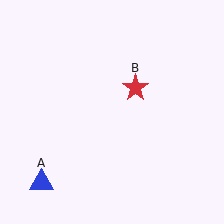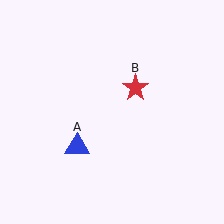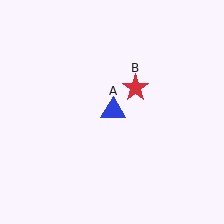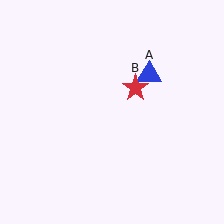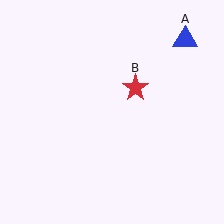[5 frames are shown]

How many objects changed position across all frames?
1 object changed position: blue triangle (object A).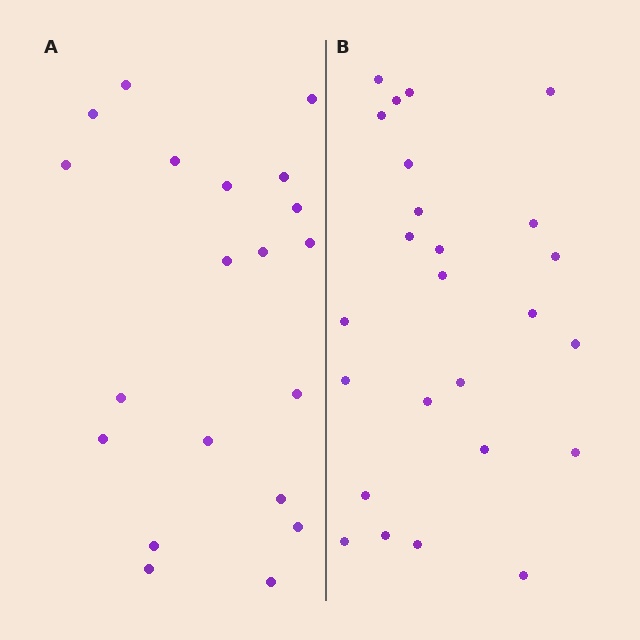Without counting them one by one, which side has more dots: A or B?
Region B (the right region) has more dots.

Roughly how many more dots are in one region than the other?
Region B has about 5 more dots than region A.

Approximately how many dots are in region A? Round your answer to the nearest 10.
About 20 dots.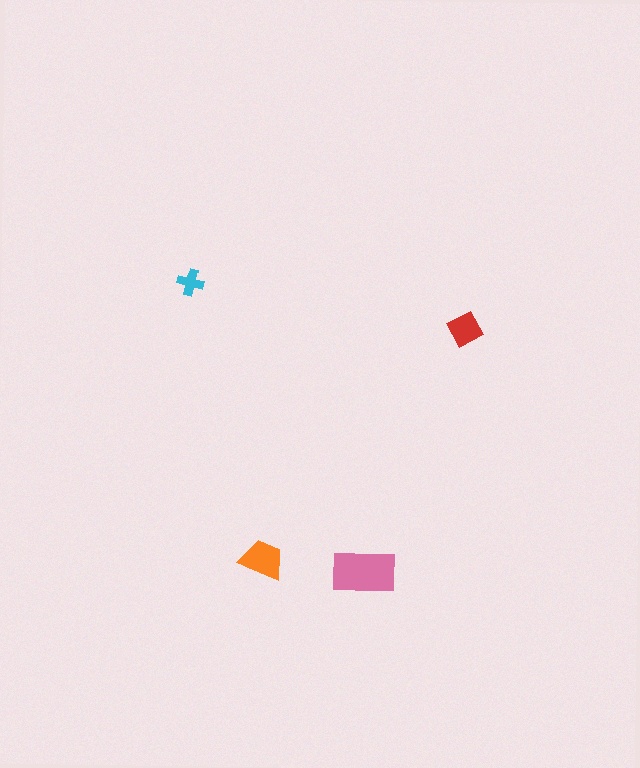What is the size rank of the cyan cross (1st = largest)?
4th.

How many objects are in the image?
There are 4 objects in the image.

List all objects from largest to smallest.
The pink rectangle, the orange trapezoid, the red diamond, the cyan cross.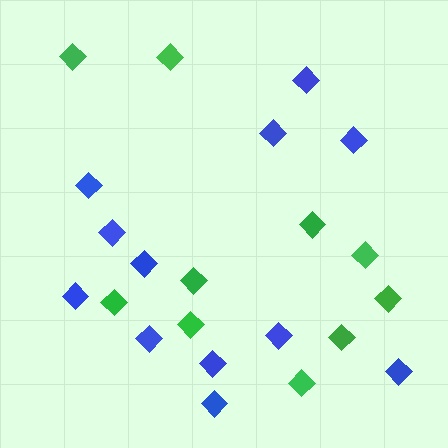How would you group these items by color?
There are 2 groups: one group of green diamonds (10) and one group of blue diamonds (12).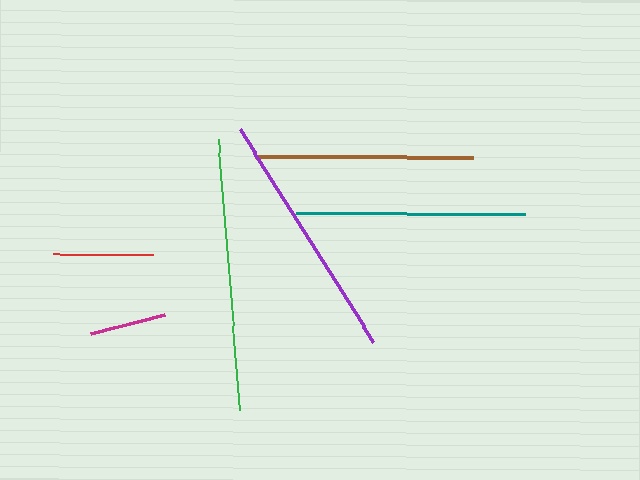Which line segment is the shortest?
The magenta line is the shortest at approximately 75 pixels.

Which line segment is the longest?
The green line is the longest at approximately 271 pixels.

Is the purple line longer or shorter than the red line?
The purple line is longer than the red line.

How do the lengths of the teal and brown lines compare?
The teal and brown lines are approximately the same length.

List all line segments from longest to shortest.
From longest to shortest: green, purple, teal, brown, red, magenta.